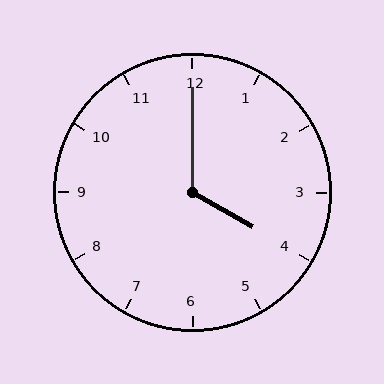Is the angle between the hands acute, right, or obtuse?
It is obtuse.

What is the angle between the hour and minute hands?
Approximately 120 degrees.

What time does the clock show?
4:00.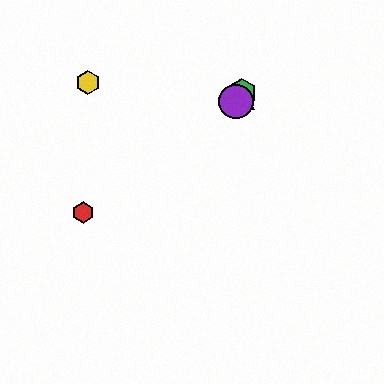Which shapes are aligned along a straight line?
The blue triangle, the green hexagon, the purple circle are aligned along a straight line.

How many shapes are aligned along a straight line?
3 shapes (the blue triangle, the green hexagon, the purple circle) are aligned along a straight line.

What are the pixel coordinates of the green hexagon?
The green hexagon is at (242, 93).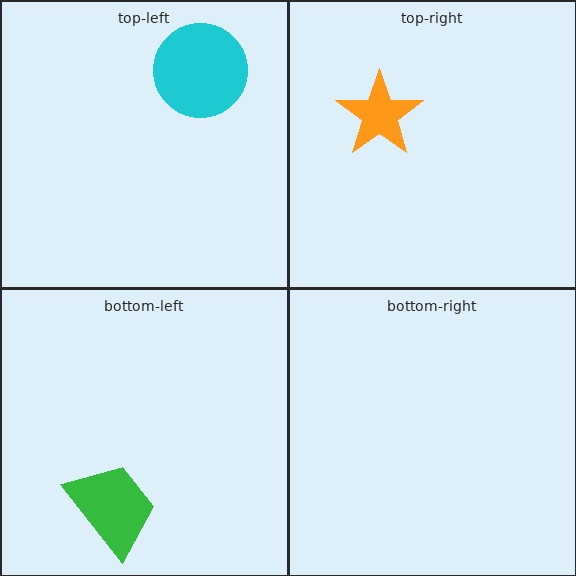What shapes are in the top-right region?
The orange star.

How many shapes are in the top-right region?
1.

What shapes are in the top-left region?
The cyan circle.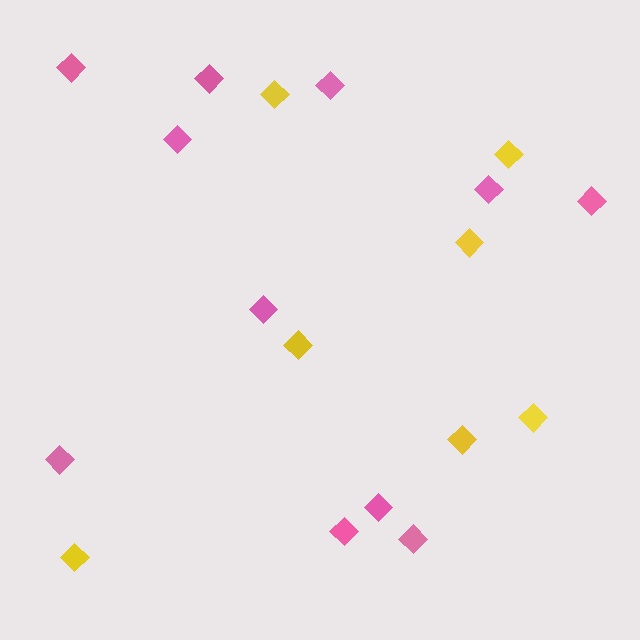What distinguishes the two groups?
There are 2 groups: one group of pink diamonds (11) and one group of yellow diamonds (7).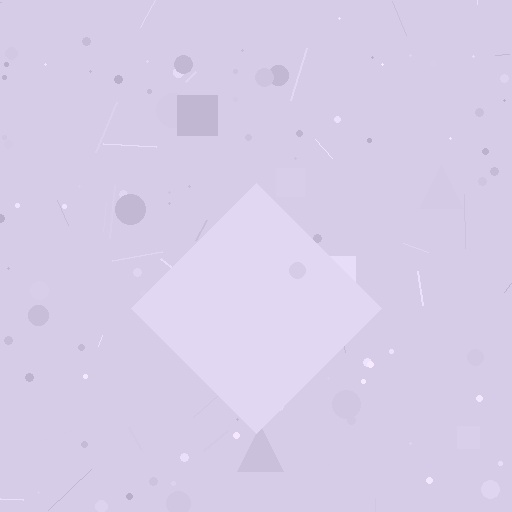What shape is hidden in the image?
A diamond is hidden in the image.